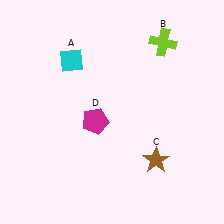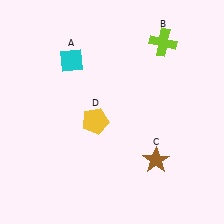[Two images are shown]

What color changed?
The pentagon (D) changed from magenta in Image 1 to yellow in Image 2.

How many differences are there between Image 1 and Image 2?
There is 1 difference between the two images.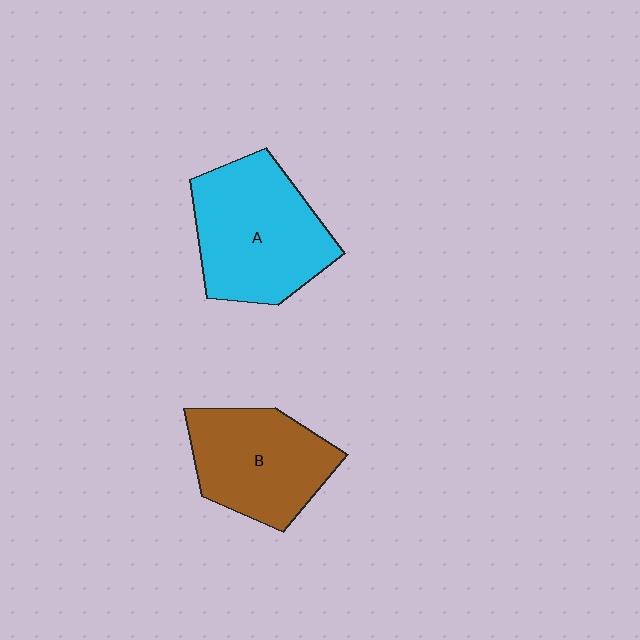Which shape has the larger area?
Shape A (cyan).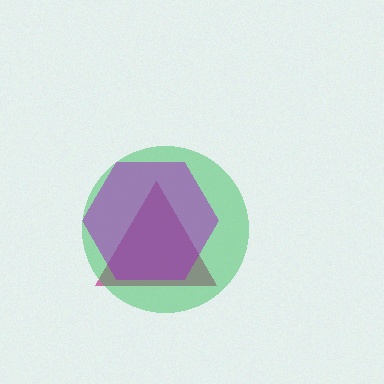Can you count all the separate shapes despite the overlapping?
Yes, there are 3 separate shapes.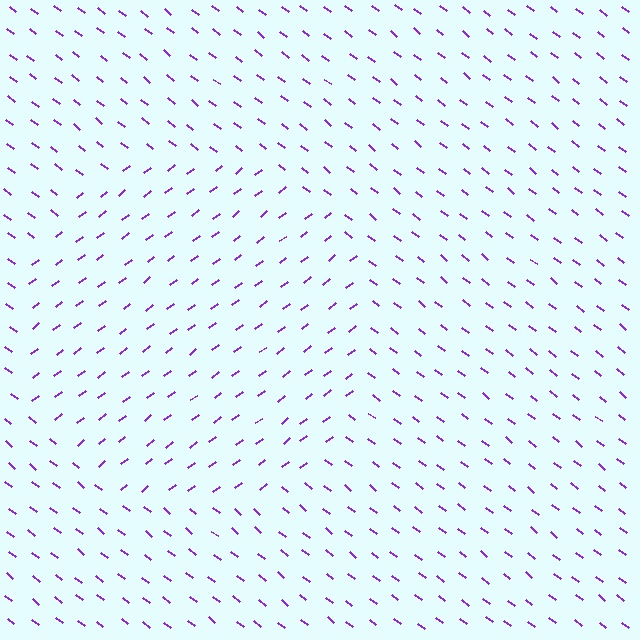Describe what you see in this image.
The image is filled with small purple line segments. A circle region in the image has lines oriented differently from the surrounding lines, creating a visible texture boundary.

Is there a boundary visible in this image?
Yes, there is a texture boundary formed by a change in line orientation.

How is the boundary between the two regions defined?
The boundary is defined purely by a change in line orientation (approximately 75 degrees difference). All lines are the same color and thickness.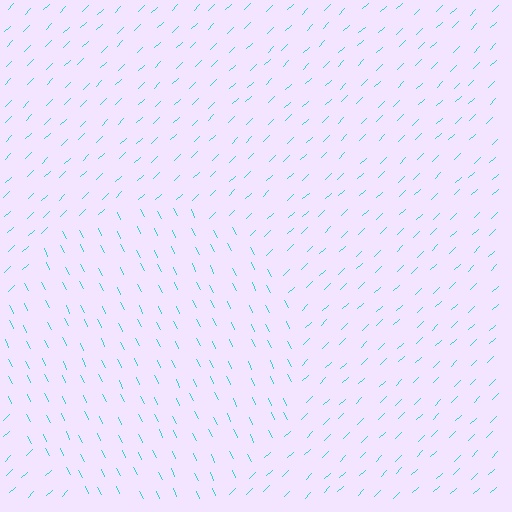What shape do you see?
I see a circle.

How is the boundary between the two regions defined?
The boundary is defined purely by a change in line orientation (approximately 72 degrees difference). All lines are the same color and thickness.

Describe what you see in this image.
The image is filled with small cyan line segments. A circle region in the image has lines oriented differently from the surrounding lines, creating a visible texture boundary.